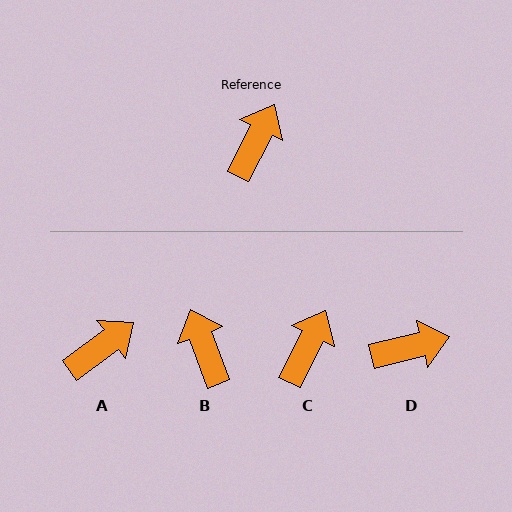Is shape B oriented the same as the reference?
No, it is off by about 47 degrees.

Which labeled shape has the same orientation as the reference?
C.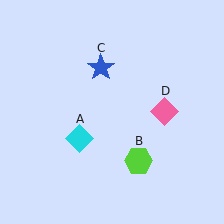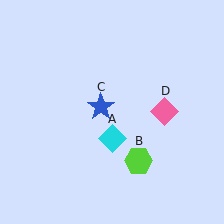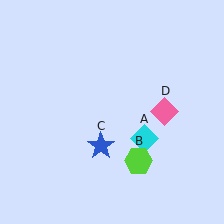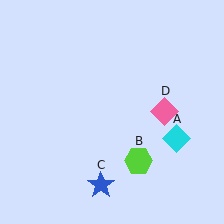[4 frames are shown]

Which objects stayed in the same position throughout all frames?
Lime hexagon (object B) and pink diamond (object D) remained stationary.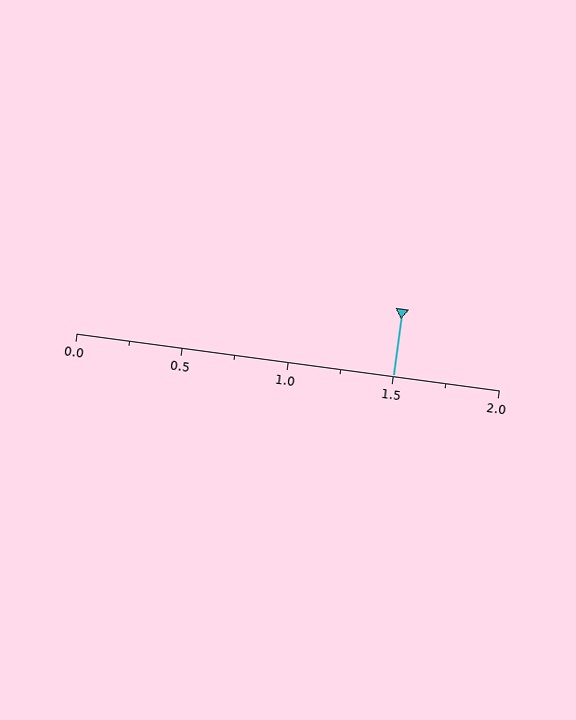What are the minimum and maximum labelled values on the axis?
The axis runs from 0.0 to 2.0.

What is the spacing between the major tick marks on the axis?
The major ticks are spaced 0.5 apart.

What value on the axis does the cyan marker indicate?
The marker indicates approximately 1.5.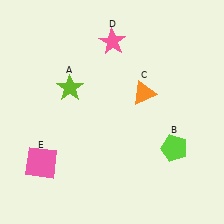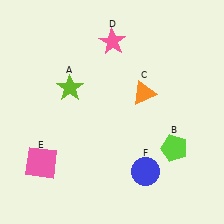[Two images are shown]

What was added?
A blue circle (F) was added in Image 2.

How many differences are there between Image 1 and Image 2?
There is 1 difference between the two images.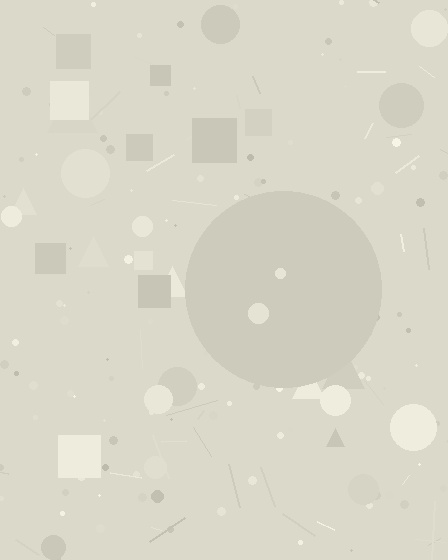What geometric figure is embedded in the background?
A circle is embedded in the background.